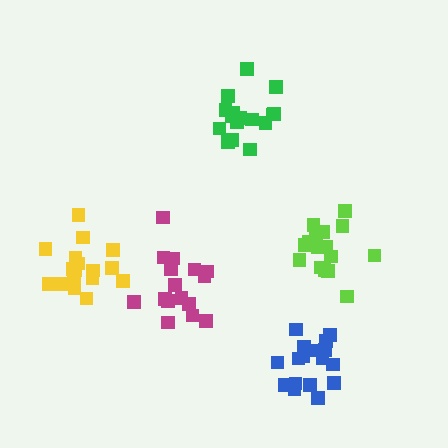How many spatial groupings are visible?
There are 5 spatial groupings.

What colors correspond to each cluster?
The clusters are colored: magenta, lime, yellow, blue, green.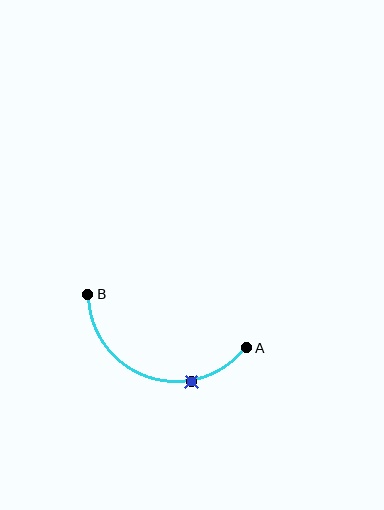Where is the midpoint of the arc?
The arc midpoint is the point on the curve farthest from the straight line joining A and B. It sits below that line.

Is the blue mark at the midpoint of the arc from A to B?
No. The blue mark lies on the arc but is closer to endpoint A. The arc midpoint would be at the point on the curve equidistant along the arc from both A and B.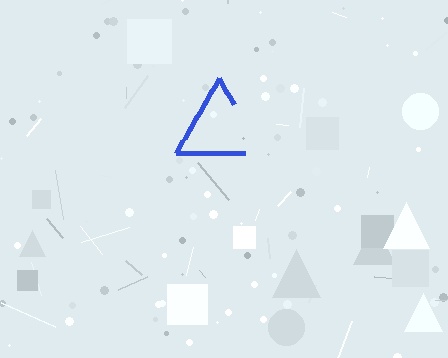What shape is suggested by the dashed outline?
The dashed outline suggests a triangle.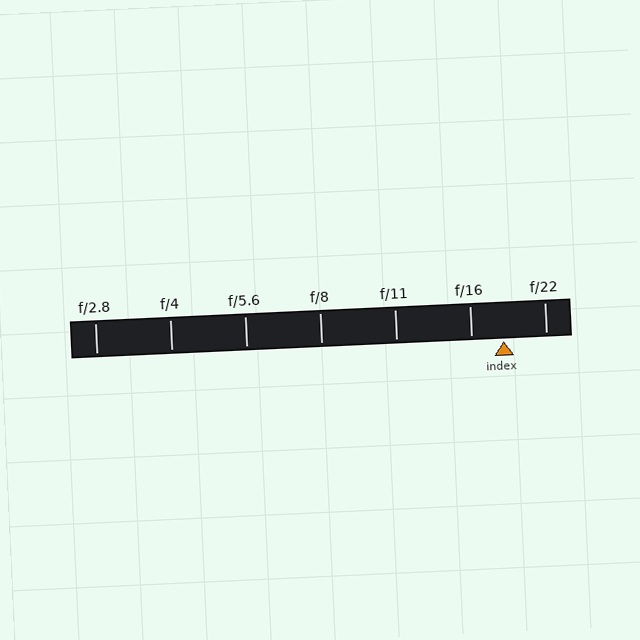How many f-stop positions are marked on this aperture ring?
There are 7 f-stop positions marked.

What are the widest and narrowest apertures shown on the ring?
The widest aperture shown is f/2.8 and the narrowest is f/22.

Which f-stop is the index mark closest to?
The index mark is closest to f/16.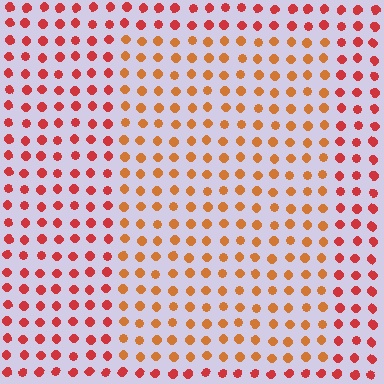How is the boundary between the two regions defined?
The boundary is defined purely by a slight shift in hue (about 29 degrees). Spacing, size, and orientation are identical on both sides.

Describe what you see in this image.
The image is filled with small red elements in a uniform arrangement. A rectangle-shaped region is visible where the elements are tinted to a slightly different hue, forming a subtle color boundary.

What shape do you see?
I see a rectangle.